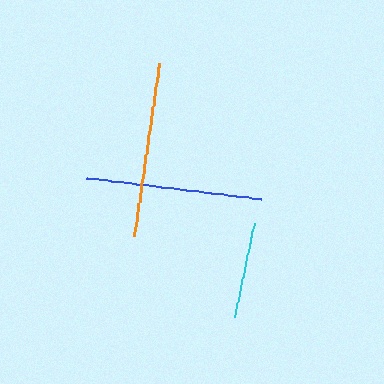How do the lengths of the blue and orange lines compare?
The blue and orange lines are approximately the same length.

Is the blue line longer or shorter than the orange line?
The blue line is longer than the orange line.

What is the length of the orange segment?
The orange segment is approximately 175 pixels long.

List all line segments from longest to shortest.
From longest to shortest: blue, orange, cyan.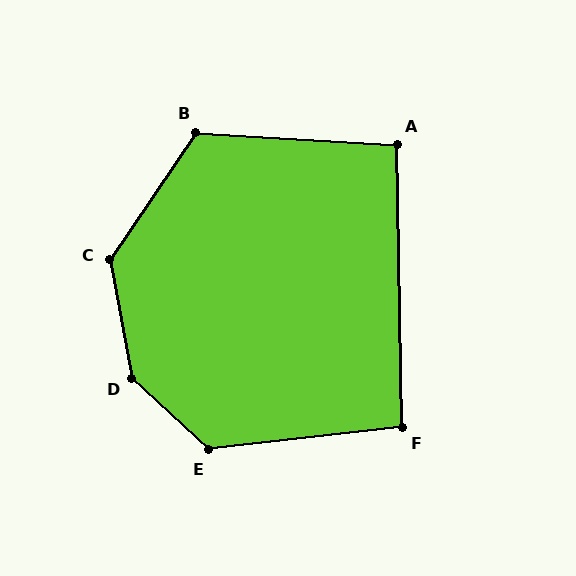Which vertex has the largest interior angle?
D, at approximately 144 degrees.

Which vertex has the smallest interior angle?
A, at approximately 94 degrees.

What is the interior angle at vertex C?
Approximately 135 degrees (obtuse).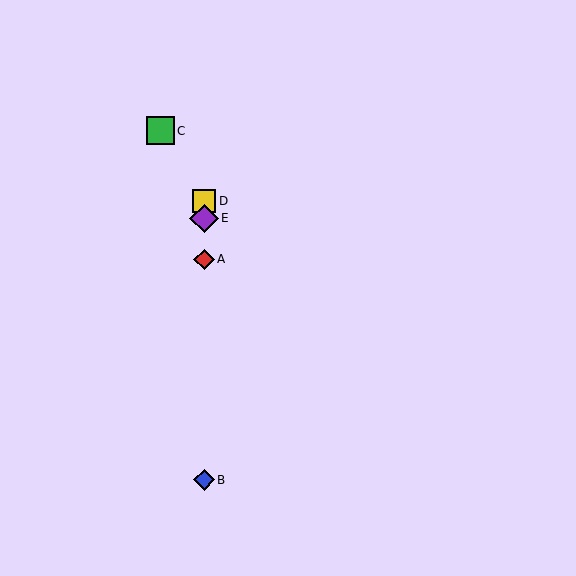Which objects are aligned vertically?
Objects A, B, D, E are aligned vertically.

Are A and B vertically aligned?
Yes, both are at x≈204.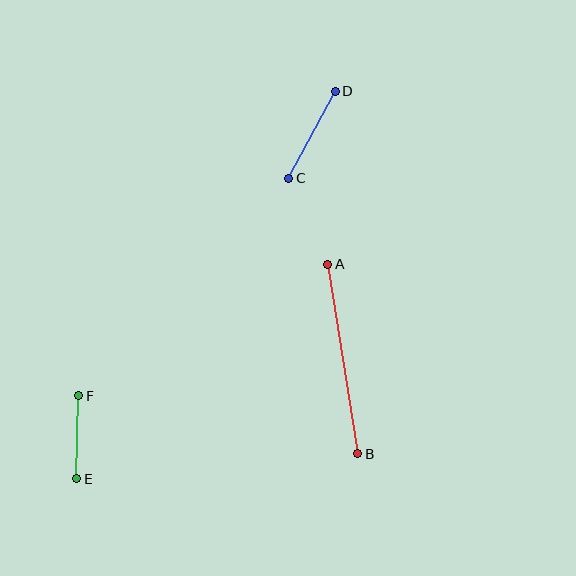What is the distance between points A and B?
The distance is approximately 192 pixels.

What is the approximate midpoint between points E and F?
The midpoint is at approximately (78, 437) pixels.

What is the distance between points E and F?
The distance is approximately 83 pixels.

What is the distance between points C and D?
The distance is approximately 99 pixels.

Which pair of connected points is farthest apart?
Points A and B are farthest apart.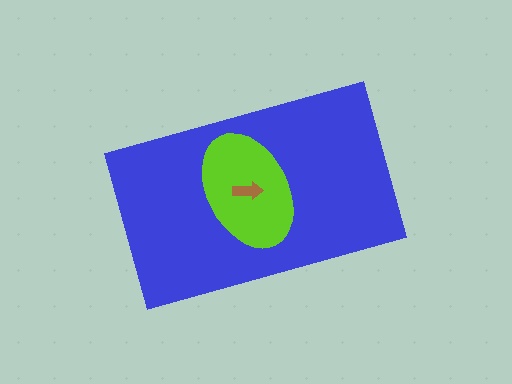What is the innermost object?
The brown arrow.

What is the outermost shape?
The blue rectangle.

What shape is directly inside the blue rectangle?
The lime ellipse.